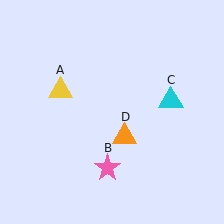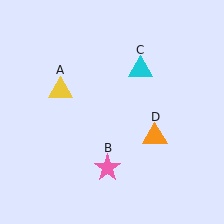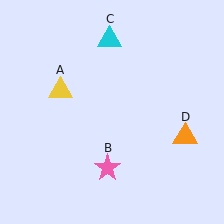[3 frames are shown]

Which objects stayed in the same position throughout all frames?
Yellow triangle (object A) and pink star (object B) remained stationary.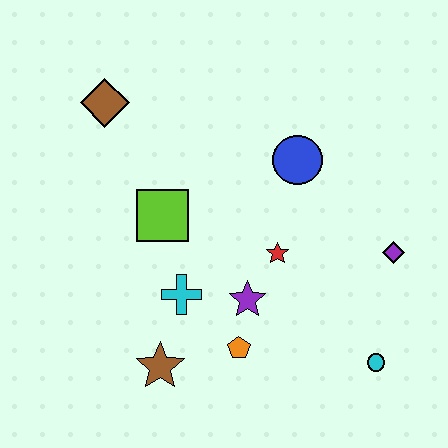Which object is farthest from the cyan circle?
The brown diamond is farthest from the cyan circle.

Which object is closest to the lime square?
The cyan cross is closest to the lime square.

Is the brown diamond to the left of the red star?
Yes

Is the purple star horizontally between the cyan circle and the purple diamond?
No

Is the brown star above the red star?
No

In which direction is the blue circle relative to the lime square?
The blue circle is to the right of the lime square.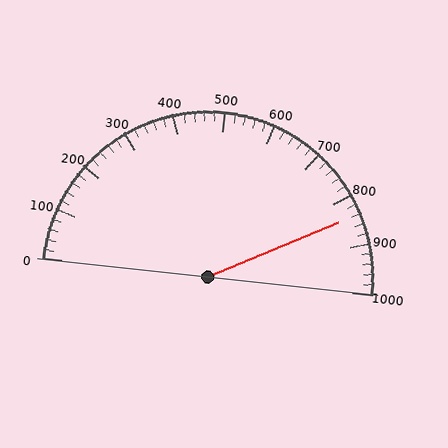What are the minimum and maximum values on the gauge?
The gauge ranges from 0 to 1000.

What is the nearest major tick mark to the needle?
The nearest major tick mark is 800.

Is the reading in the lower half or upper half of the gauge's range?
The reading is in the upper half of the range (0 to 1000).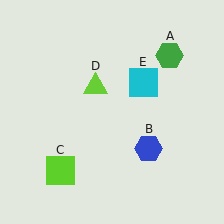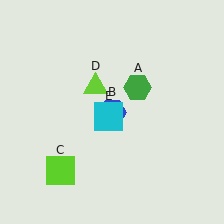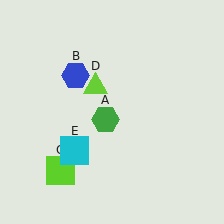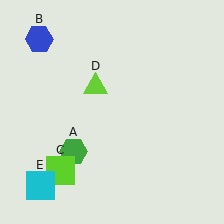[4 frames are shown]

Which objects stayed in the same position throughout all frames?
Lime square (object C) and lime triangle (object D) remained stationary.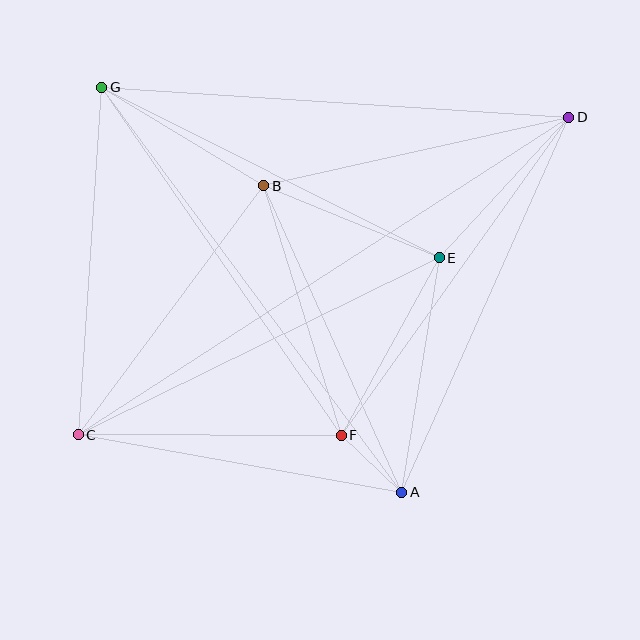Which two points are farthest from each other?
Points C and D are farthest from each other.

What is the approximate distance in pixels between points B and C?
The distance between B and C is approximately 311 pixels.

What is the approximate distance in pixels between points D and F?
The distance between D and F is approximately 391 pixels.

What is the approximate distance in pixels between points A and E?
The distance between A and E is approximately 237 pixels.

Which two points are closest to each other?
Points A and F are closest to each other.